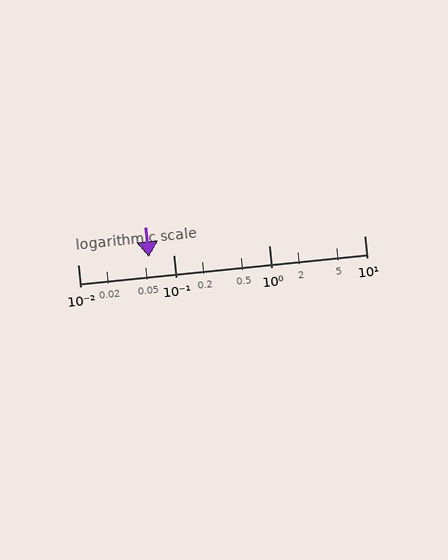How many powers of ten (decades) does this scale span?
The scale spans 3 decades, from 0.01 to 10.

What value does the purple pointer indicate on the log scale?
The pointer indicates approximately 0.055.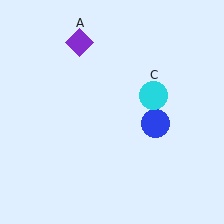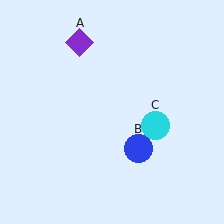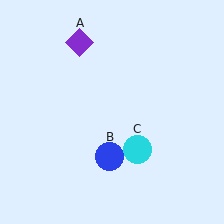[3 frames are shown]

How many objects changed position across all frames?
2 objects changed position: blue circle (object B), cyan circle (object C).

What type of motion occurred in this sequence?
The blue circle (object B), cyan circle (object C) rotated clockwise around the center of the scene.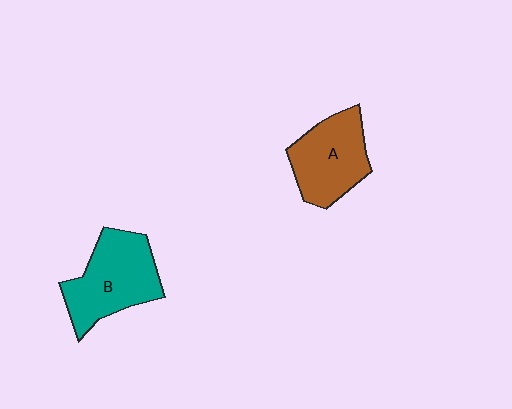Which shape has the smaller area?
Shape A (brown).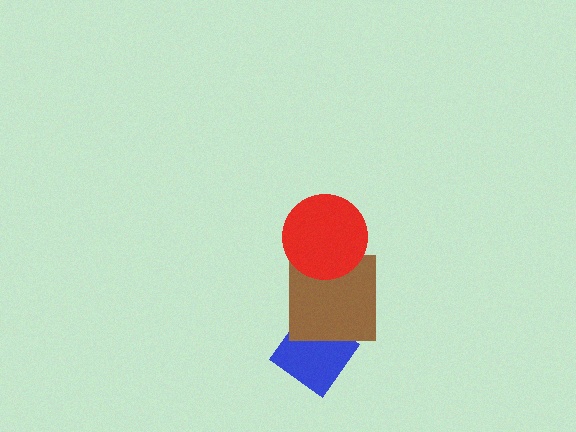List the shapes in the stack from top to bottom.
From top to bottom: the red circle, the brown square, the blue diamond.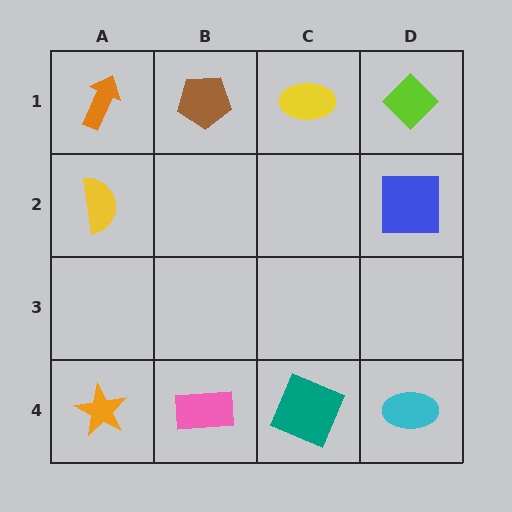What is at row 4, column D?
A cyan ellipse.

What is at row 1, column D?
A lime diamond.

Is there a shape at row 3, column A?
No, that cell is empty.